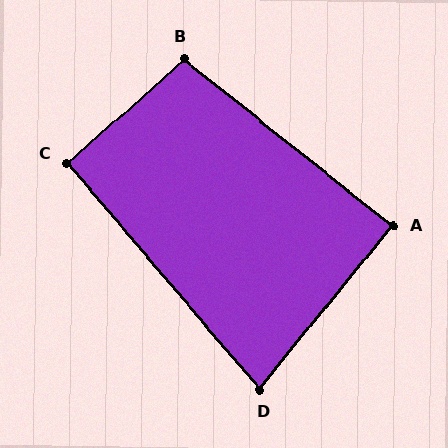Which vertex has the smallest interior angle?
D, at approximately 80 degrees.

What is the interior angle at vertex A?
Approximately 89 degrees (approximately right).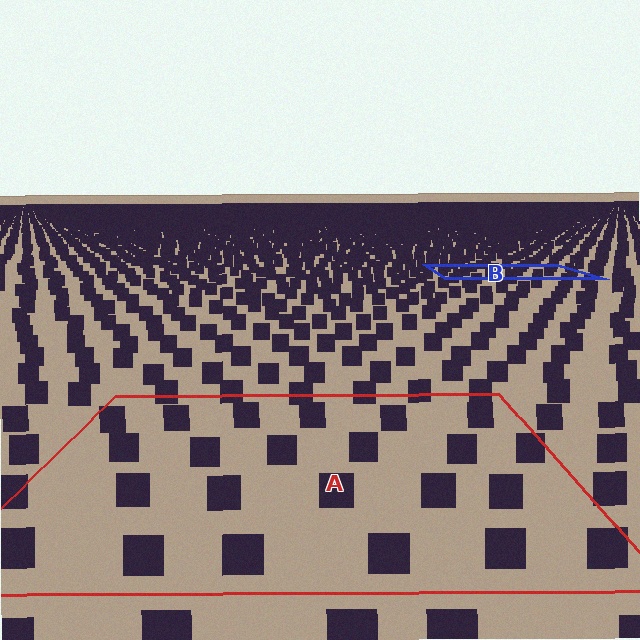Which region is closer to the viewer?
Region A is closer. The texture elements there are larger and more spread out.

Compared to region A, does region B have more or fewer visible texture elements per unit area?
Region B has more texture elements per unit area — they are packed more densely because it is farther away.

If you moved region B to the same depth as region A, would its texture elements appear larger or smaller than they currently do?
They would appear larger. At a closer depth, the same texture elements are projected at a bigger on-screen size.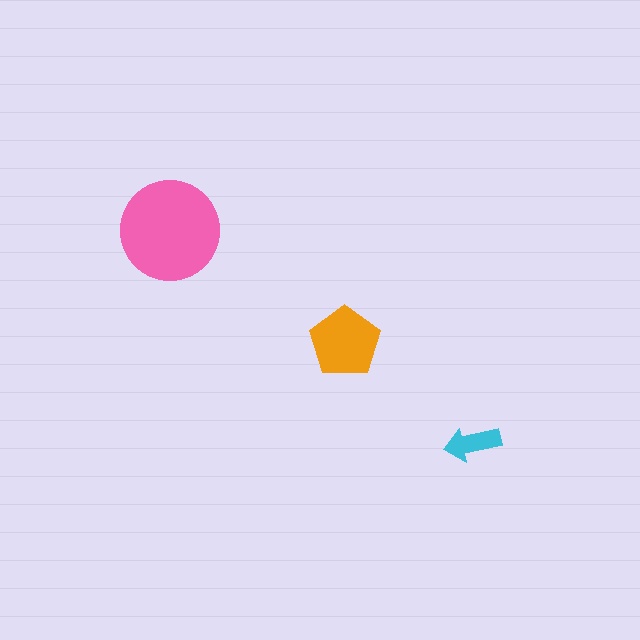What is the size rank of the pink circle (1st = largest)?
1st.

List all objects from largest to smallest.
The pink circle, the orange pentagon, the cyan arrow.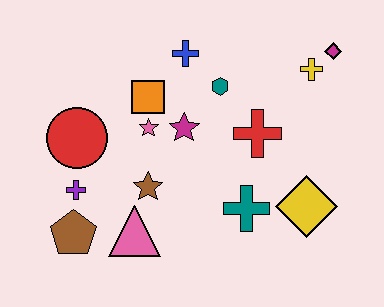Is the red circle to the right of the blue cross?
No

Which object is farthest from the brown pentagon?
The magenta diamond is farthest from the brown pentagon.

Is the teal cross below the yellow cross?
Yes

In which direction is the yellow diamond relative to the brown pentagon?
The yellow diamond is to the right of the brown pentagon.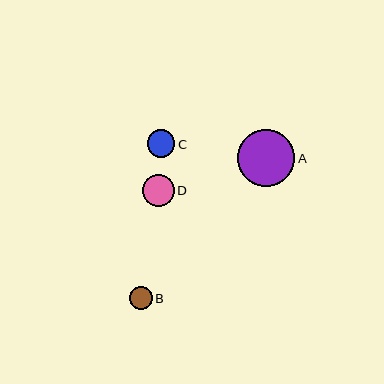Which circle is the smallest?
Circle B is the smallest with a size of approximately 23 pixels.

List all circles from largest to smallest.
From largest to smallest: A, D, C, B.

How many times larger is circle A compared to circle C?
Circle A is approximately 2.0 times the size of circle C.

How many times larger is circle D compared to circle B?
Circle D is approximately 1.4 times the size of circle B.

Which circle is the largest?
Circle A is the largest with a size of approximately 57 pixels.